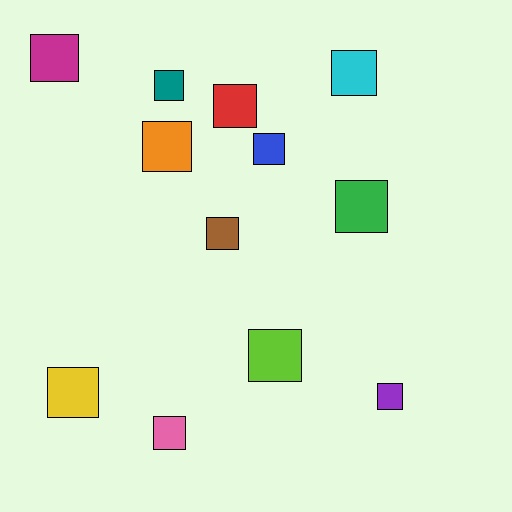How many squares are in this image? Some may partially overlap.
There are 12 squares.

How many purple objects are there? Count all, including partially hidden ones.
There is 1 purple object.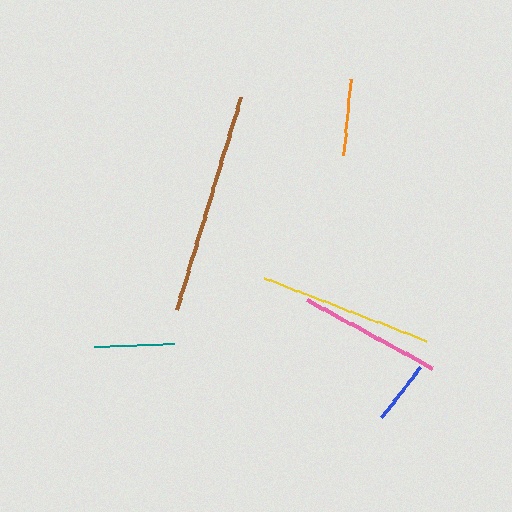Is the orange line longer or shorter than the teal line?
The teal line is longer than the orange line.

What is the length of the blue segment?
The blue segment is approximately 64 pixels long.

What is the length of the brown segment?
The brown segment is approximately 222 pixels long.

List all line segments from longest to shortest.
From longest to shortest: brown, yellow, pink, teal, orange, blue.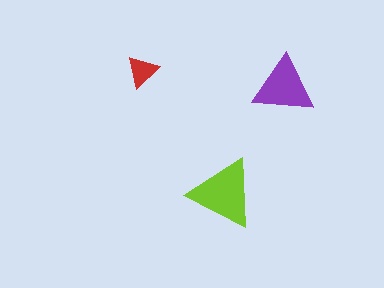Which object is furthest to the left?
The red triangle is leftmost.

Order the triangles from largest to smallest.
the lime one, the purple one, the red one.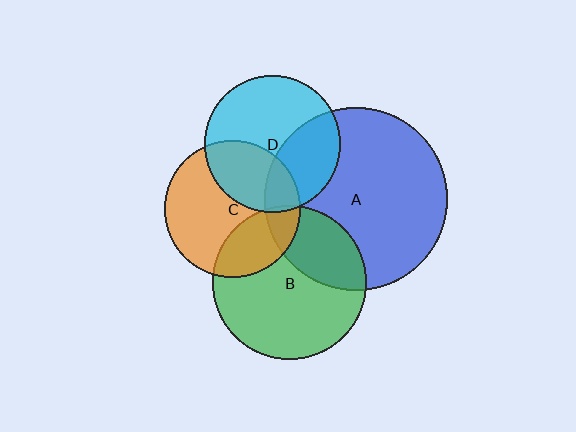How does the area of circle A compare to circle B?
Approximately 1.4 times.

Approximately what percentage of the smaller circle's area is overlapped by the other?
Approximately 35%.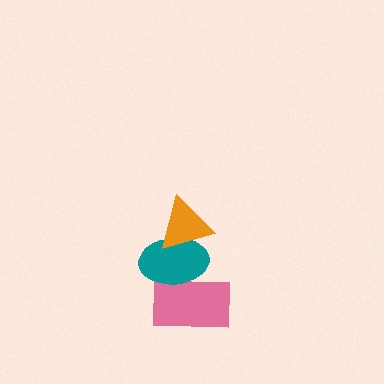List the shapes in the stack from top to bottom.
From top to bottom: the orange triangle, the teal ellipse, the pink rectangle.